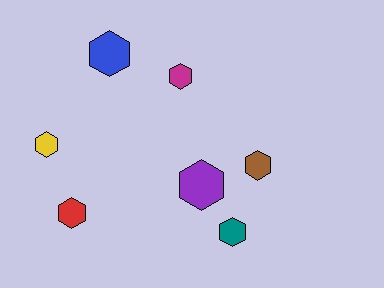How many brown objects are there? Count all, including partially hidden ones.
There is 1 brown object.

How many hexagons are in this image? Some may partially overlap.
There are 7 hexagons.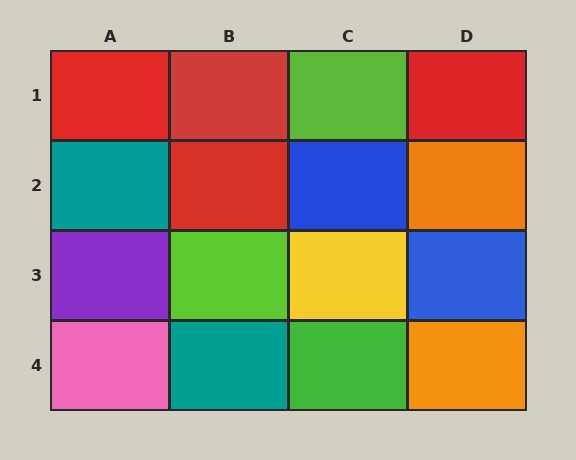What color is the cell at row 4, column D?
Orange.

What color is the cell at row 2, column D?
Orange.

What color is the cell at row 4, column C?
Green.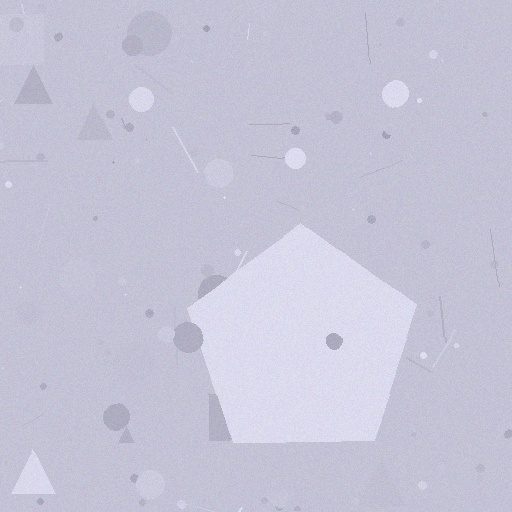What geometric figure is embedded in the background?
A pentagon is embedded in the background.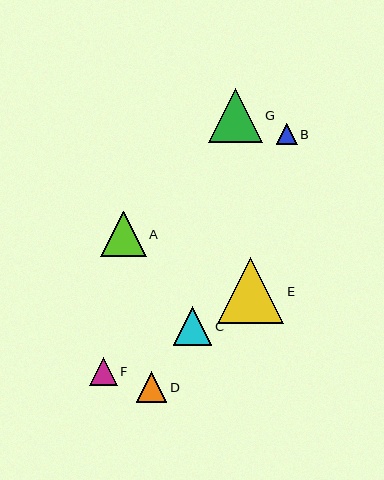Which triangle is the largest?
Triangle E is the largest with a size of approximately 66 pixels.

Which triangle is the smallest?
Triangle B is the smallest with a size of approximately 21 pixels.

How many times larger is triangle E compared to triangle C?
Triangle E is approximately 1.7 times the size of triangle C.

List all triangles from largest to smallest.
From largest to smallest: E, G, A, C, D, F, B.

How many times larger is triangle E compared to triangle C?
Triangle E is approximately 1.7 times the size of triangle C.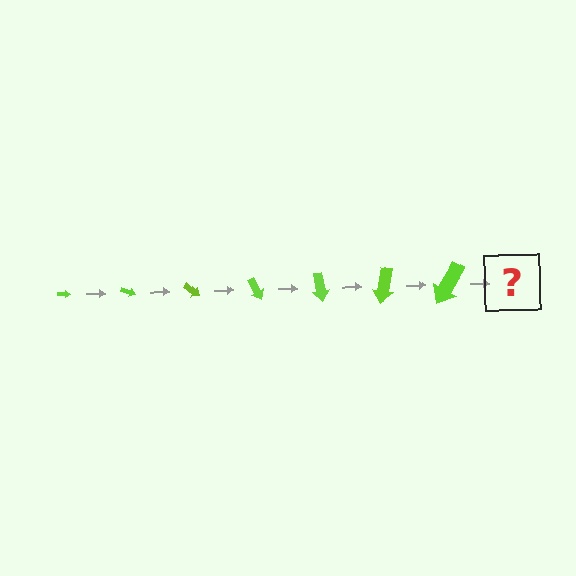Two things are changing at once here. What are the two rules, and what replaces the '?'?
The two rules are that the arrow grows larger each step and it rotates 20 degrees each step. The '?' should be an arrow, larger than the previous one and rotated 140 degrees from the start.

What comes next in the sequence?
The next element should be an arrow, larger than the previous one and rotated 140 degrees from the start.